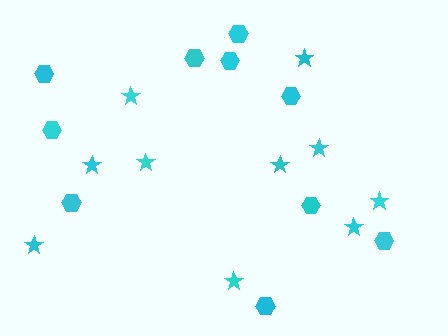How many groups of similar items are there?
There are 2 groups: one group of stars (10) and one group of hexagons (10).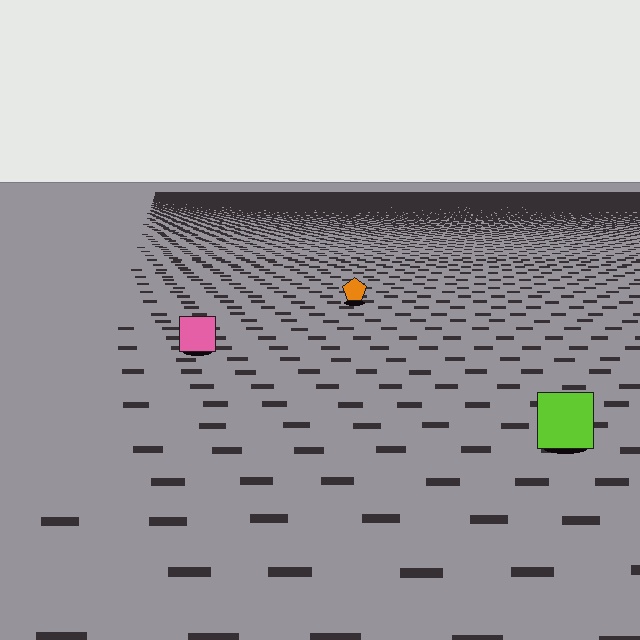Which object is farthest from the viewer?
The orange pentagon is farthest from the viewer. It appears smaller and the ground texture around it is denser.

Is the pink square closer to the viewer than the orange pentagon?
Yes. The pink square is closer — you can tell from the texture gradient: the ground texture is coarser near it.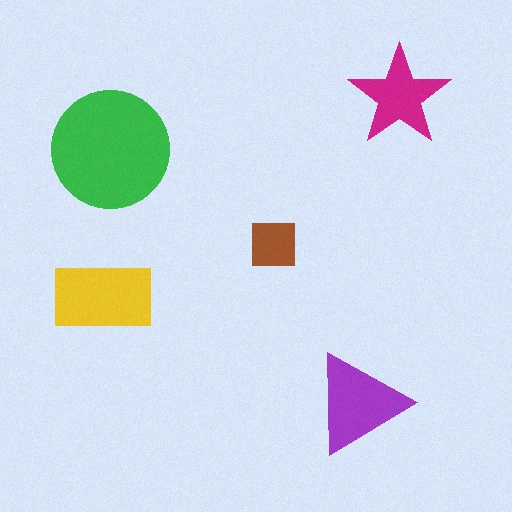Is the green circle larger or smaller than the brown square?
Larger.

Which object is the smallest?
The brown square.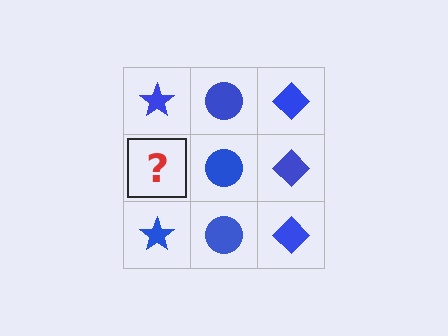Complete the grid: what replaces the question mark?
The question mark should be replaced with a blue star.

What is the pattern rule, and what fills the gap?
The rule is that each column has a consistent shape. The gap should be filled with a blue star.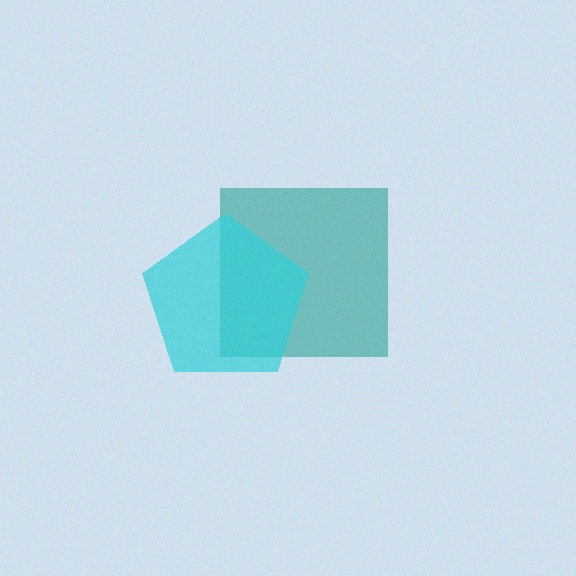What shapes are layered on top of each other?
The layered shapes are: a teal square, a cyan pentagon.